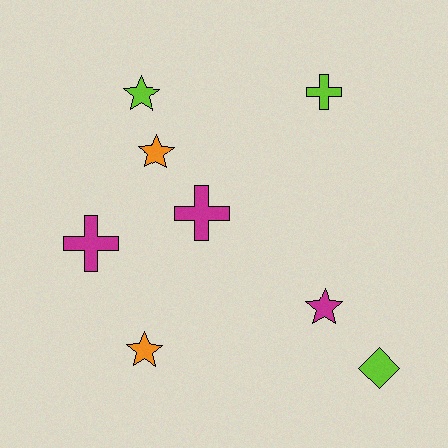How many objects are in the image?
There are 8 objects.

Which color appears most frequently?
Lime, with 3 objects.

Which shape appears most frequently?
Star, with 4 objects.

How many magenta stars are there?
There is 1 magenta star.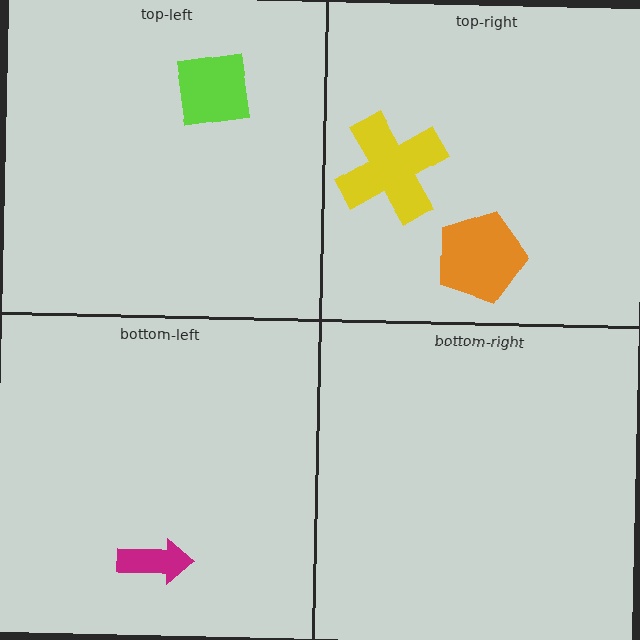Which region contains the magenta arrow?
The bottom-left region.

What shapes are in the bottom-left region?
The magenta arrow.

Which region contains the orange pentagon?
The top-right region.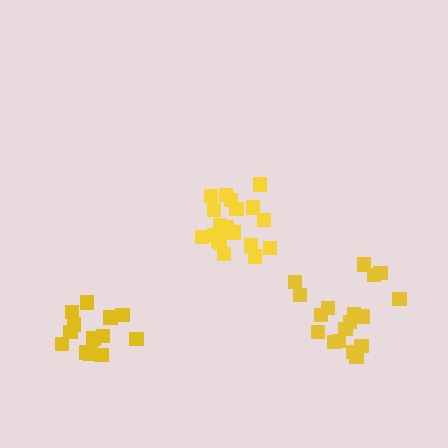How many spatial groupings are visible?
There are 3 spatial groupings.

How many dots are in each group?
Group 1: 19 dots, Group 2: 14 dots, Group 3: 18 dots (51 total).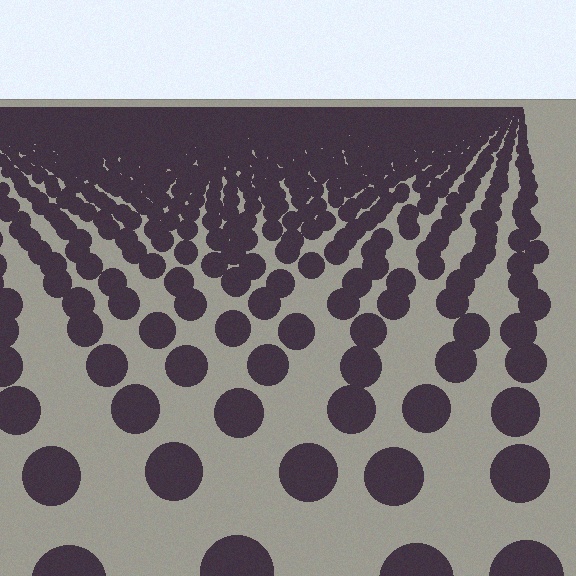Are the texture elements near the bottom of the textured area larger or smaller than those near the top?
Larger. Near the bottom, elements are closer to the viewer and appear at a bigger on-screen size.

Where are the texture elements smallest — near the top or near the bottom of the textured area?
Near the top.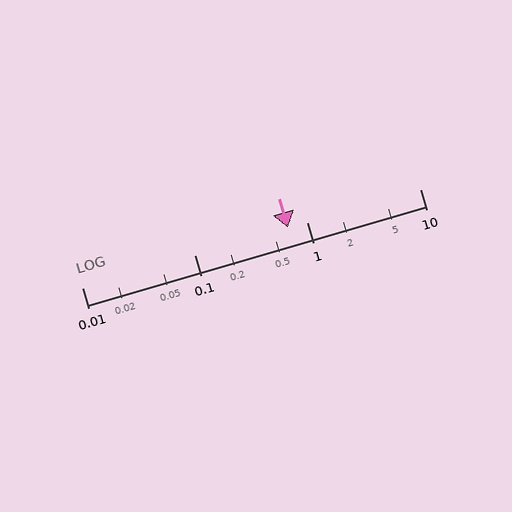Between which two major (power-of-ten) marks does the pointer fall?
The pointer is between 0.1 and 1.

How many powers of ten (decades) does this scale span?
The scale spans 3 decades, from 0.01 to 10.